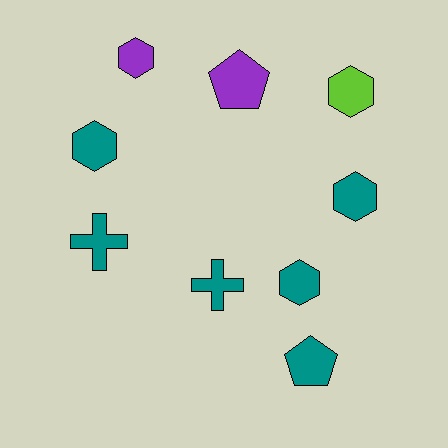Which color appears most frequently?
Teal, with 6 objects.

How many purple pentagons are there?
There is 1 purple pentagon.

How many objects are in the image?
There are 9 objects.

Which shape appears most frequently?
Hexagon, with 5 objects.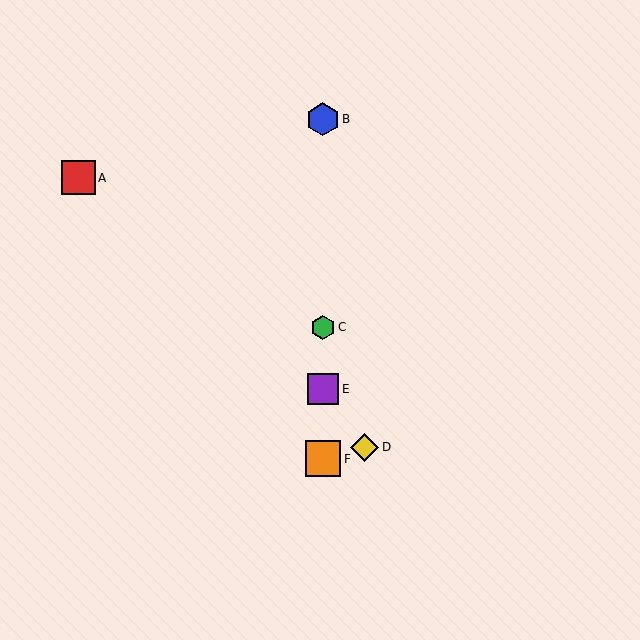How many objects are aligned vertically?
4 objects (B, C, E, F) are aligned vertically.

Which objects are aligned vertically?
Objects B, C, E, F are aligned vertically.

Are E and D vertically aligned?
No, E is at x≈323 and D is at x≈365.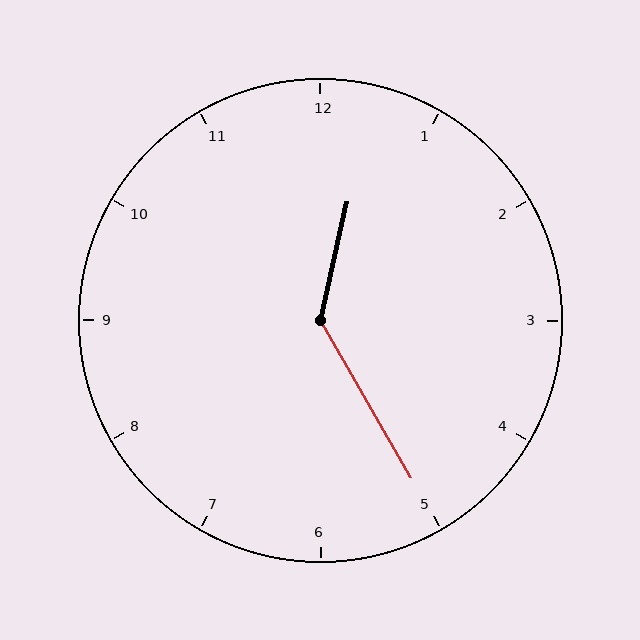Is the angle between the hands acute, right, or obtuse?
It is obtuse.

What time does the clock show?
12:25.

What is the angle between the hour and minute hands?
Approximately 138 degrees.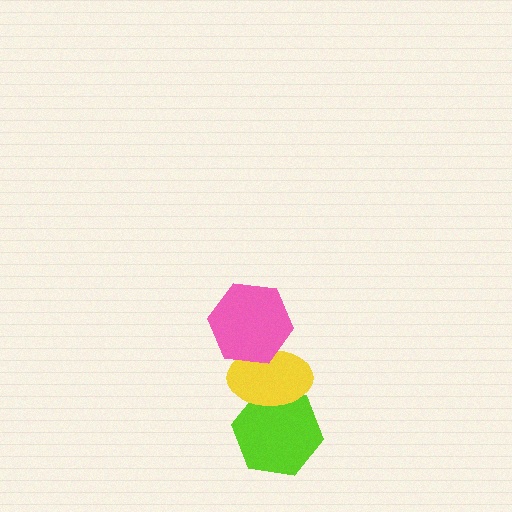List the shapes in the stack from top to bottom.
From top to bottom: the pink hexagon, the yellow ellipse, the lime hexagon.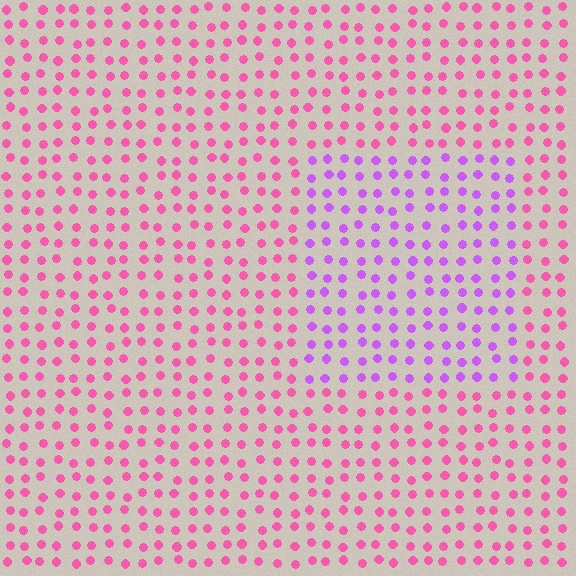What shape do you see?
I see a rectangle.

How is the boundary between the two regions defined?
The boundary is defined purely by a slight shift in hue (about 45 degrees). Spacing, size, and orientation are identical on both sides.